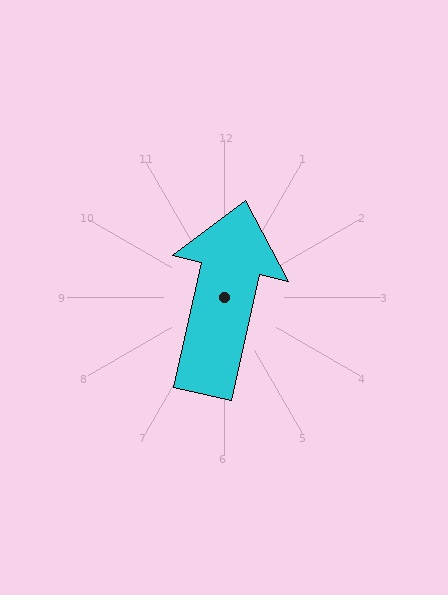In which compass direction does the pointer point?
North.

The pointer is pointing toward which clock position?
Roughly 12 o'clock.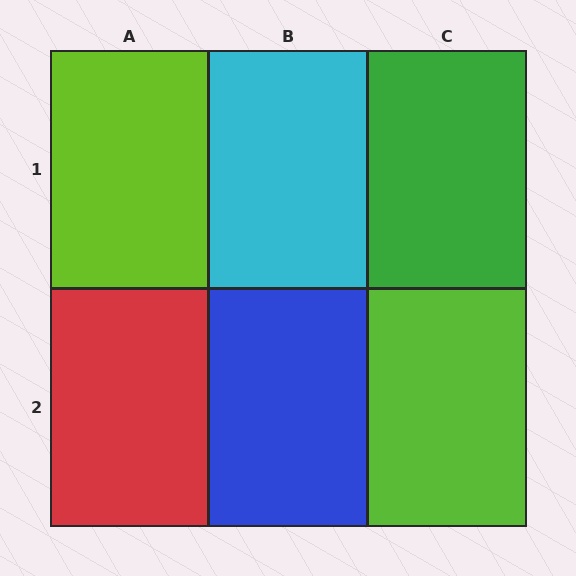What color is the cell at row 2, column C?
Lime.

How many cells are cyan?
1 cell is cyan.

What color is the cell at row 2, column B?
Blue.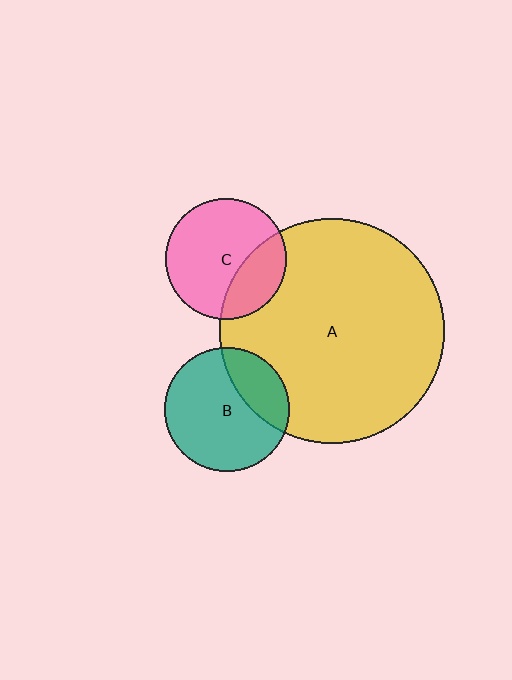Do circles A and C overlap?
Yes.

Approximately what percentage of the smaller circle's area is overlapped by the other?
Approximately 30%.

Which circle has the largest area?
Circle A (yellow).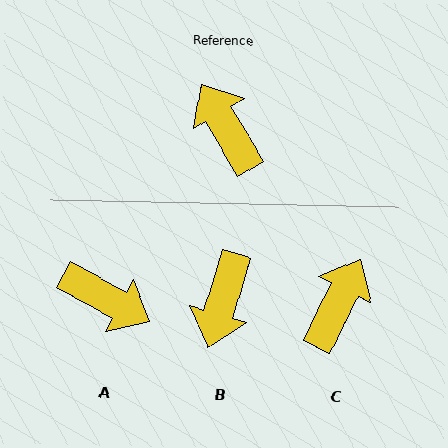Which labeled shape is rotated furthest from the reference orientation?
A, about 149 degrees away.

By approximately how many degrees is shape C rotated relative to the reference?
Approximately 57 degrees clockwise.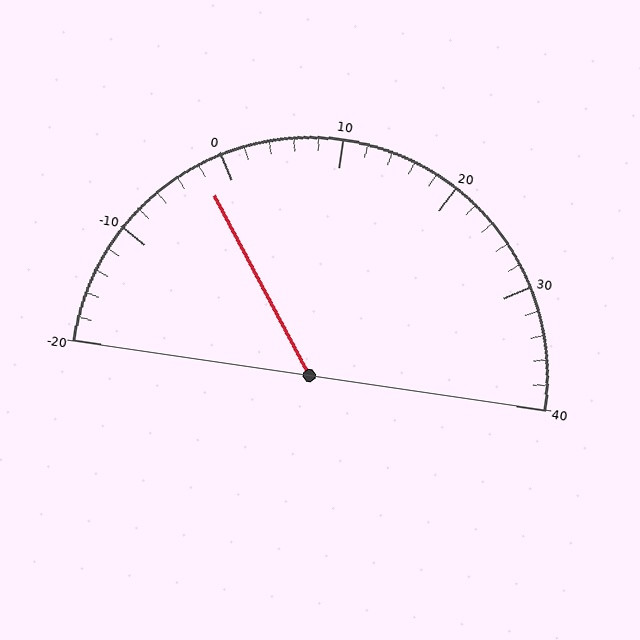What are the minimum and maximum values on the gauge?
The gauge ranges from -20 to 40.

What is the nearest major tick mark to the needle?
The nearest major tick mark is 0.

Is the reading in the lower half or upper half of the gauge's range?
The reading is in the lower half of the range (-20 to 40).